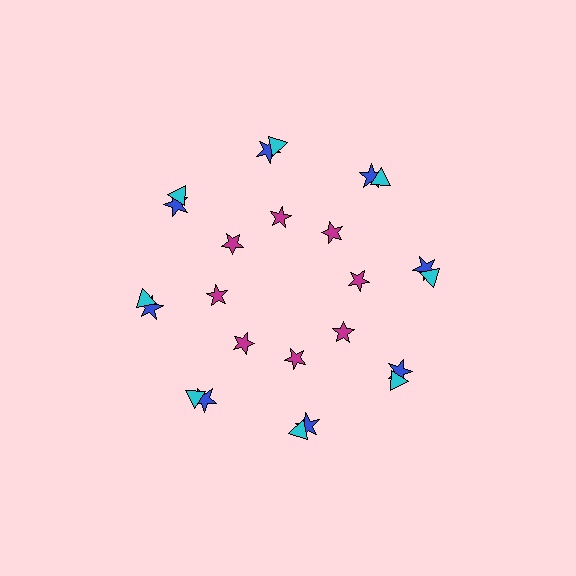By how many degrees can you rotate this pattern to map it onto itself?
The pattern maps onto itself every 45 degrees of rotation.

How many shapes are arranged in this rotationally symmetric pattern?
There are 24 shapes, arranged in 8 groups of 3.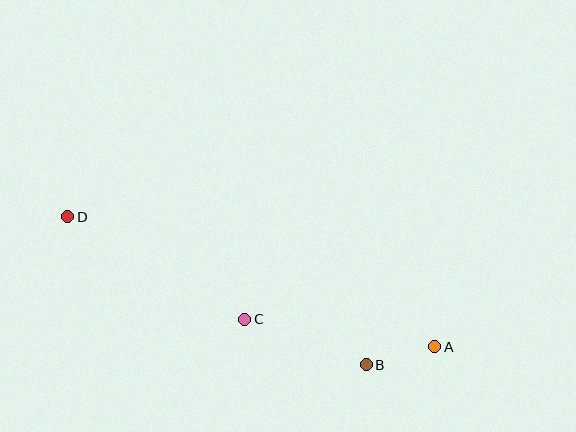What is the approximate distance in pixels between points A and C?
The distance between A and C is approximately 192 pixels.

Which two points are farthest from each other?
Points A and D are farthest from each other.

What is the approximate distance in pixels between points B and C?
The distance between B and C is approximately 129 pixels.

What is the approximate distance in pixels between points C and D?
The distance between C and D is approximately 205 pixels.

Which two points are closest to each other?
Points A and B are closest to each other.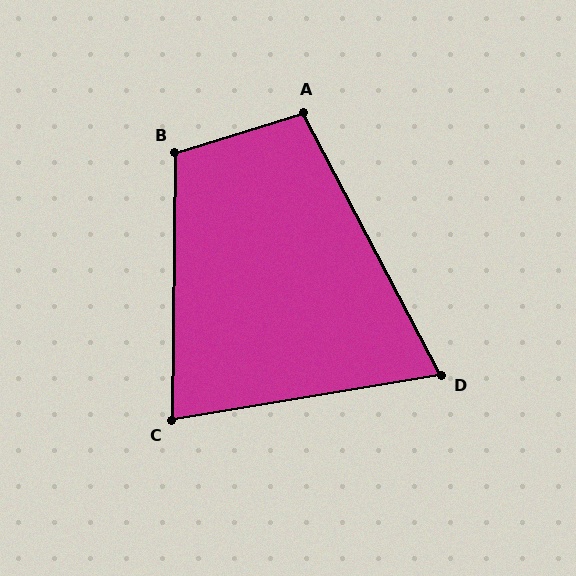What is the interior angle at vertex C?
Approximately 80 degrees (acute).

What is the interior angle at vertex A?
Approximately 100 degrees (obtuse).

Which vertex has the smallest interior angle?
D, at approximately 72 degrees.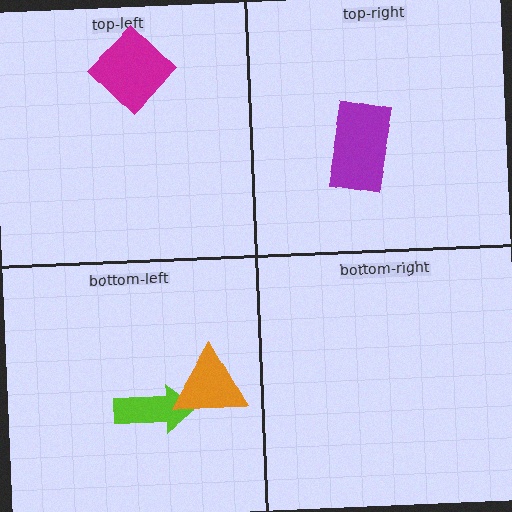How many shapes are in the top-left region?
1.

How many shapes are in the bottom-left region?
2.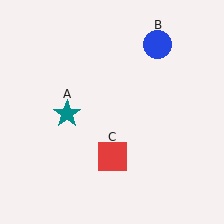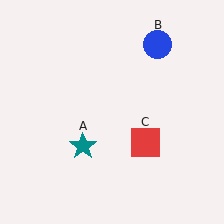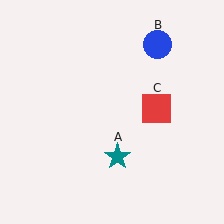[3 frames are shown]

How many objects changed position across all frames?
2 objects changed position: teal star (object A), red square (object C).